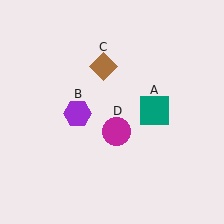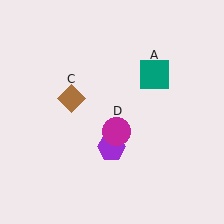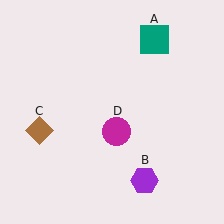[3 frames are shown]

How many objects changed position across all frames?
3 objects changed position: teal square (object A), purple hexagon (object B), brown diamond (object C).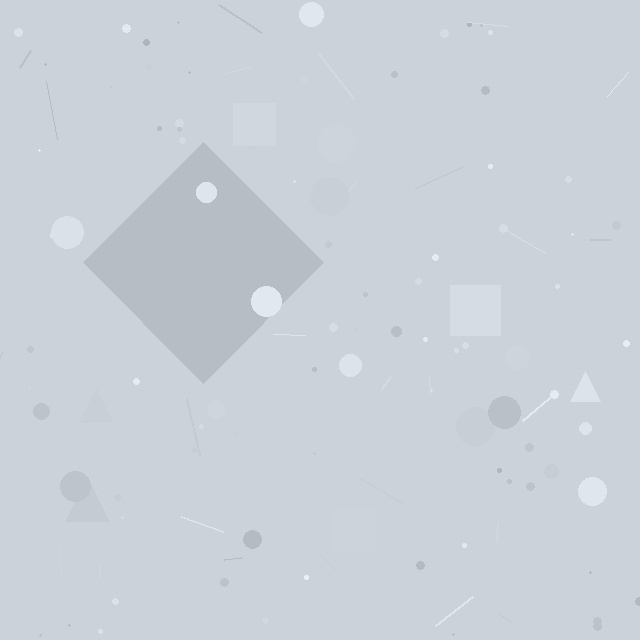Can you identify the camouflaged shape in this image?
The camouflaged shape is a diamond.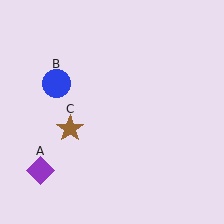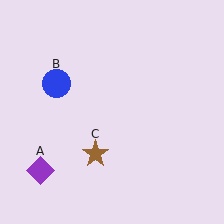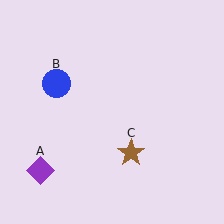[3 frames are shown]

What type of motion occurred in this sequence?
The brown star (object C) rotated counterclockwise around the center of the scene.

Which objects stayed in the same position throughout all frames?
Purple diamond (object A) and blue circle (object B) remained stationary.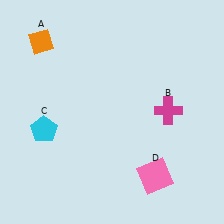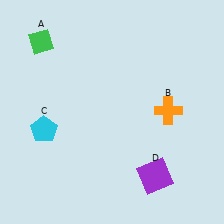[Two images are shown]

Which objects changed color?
A changed from orange to green. B changed from magenta to orange. D changed from pink to purple.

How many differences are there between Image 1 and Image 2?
There are 3 differences between the two images.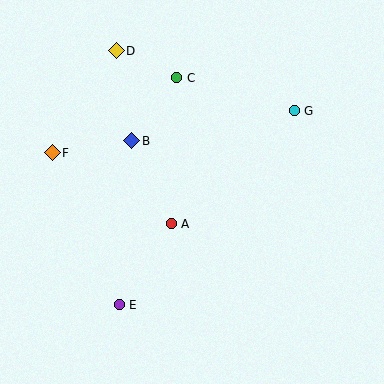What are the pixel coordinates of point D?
Point D is at (116, 51).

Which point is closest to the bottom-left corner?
Point E is closest to the bottom-left corner.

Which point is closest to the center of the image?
Point A at (171, 224) is closest to the center.